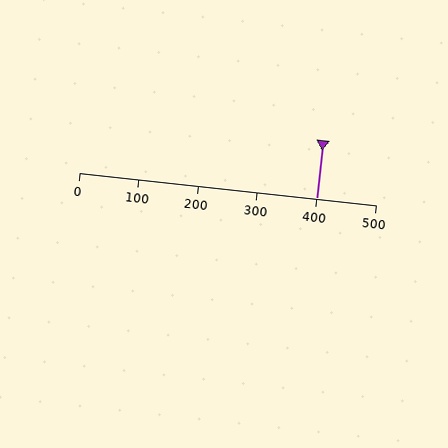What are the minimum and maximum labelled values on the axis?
The axis runs from 0 to 500.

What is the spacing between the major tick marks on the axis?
The major ticks are spaced 100 apart.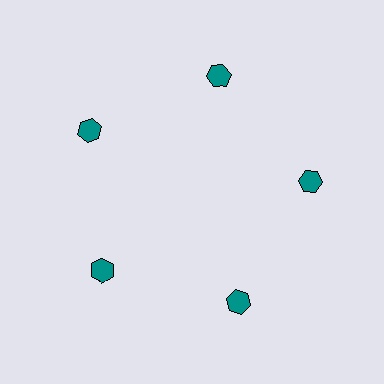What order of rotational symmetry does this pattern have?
This pattern has 5-fold rotational symmetry.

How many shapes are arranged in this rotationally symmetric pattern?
There are 5 shapes, arranged in 5 groups of 1.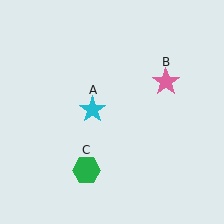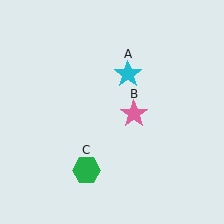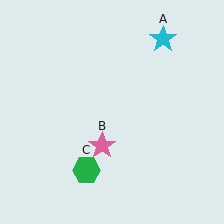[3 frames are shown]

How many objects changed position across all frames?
2 objects changed position: cyan star (object A), pink star (object B).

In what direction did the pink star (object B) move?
The pink star (object B) moved down and to the left.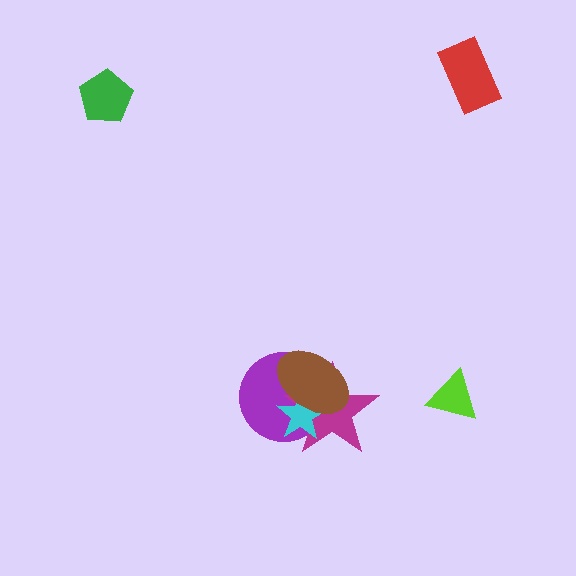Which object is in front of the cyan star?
The brown ellipse is in front of the cyan star.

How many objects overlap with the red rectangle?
0 objects overlap with the red rectangle.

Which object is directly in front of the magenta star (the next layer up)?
The cyan star is directly in front of the magenta star.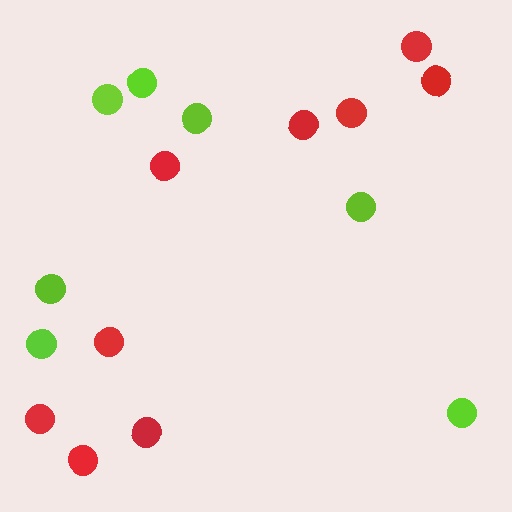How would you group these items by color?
There are 2 groups: one group of lime circles (7) and one group of red circles (9).